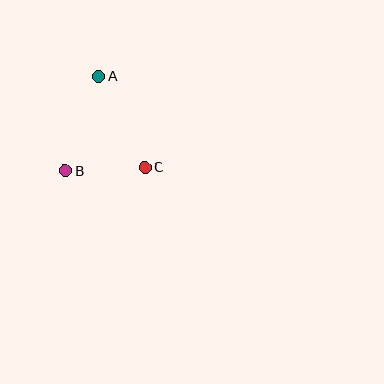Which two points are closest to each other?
Points B and C are closest to each other.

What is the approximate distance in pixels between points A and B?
The distance between A and B is approximately 100 pixels.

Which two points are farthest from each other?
Points A and C are farthest from each other.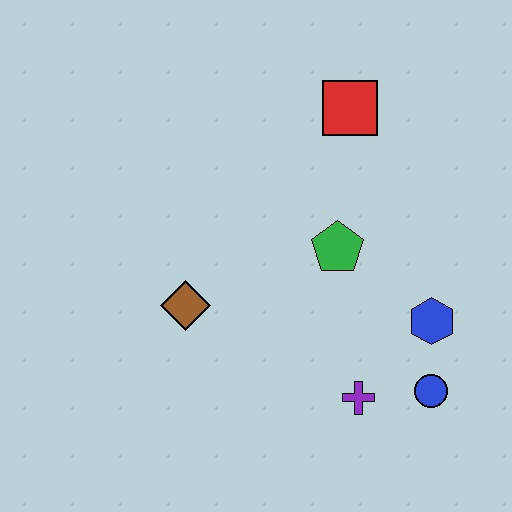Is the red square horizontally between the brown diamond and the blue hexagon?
Yes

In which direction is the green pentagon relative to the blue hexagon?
The green pentagon is to the left of the blue hexagon.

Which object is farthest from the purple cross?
The red square is farthest from the purple cross.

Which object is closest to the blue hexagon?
The blue circle is closest to the blue hexagon.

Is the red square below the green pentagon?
No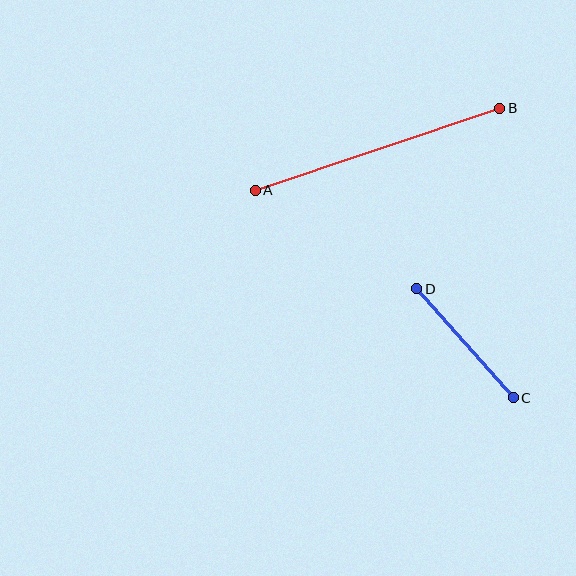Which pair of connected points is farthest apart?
Points A and B are farthest apart.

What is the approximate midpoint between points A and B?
The midpoint is at approximately (378, 149) pixels.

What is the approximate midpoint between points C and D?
The midpoint is at approximately (465, 343) pixels.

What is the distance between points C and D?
The distance is approximately 145 pixels.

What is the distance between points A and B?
The distance is approximately 258 pixels.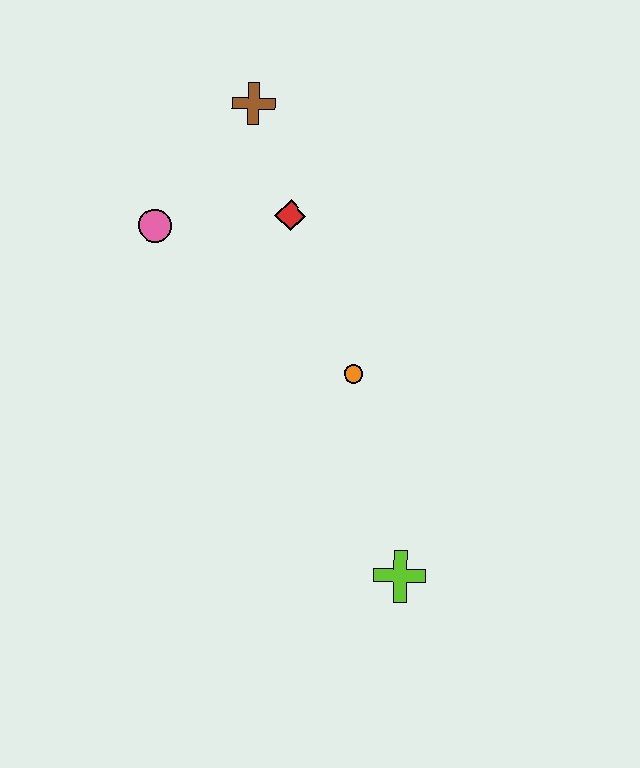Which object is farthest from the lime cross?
The brown cross is farthest from the lime cross.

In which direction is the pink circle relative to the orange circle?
The pink circle is to the left of the orange circle.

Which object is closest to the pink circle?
The red diamond is closest to the pink circle.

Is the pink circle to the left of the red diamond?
Yes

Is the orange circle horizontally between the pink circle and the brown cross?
No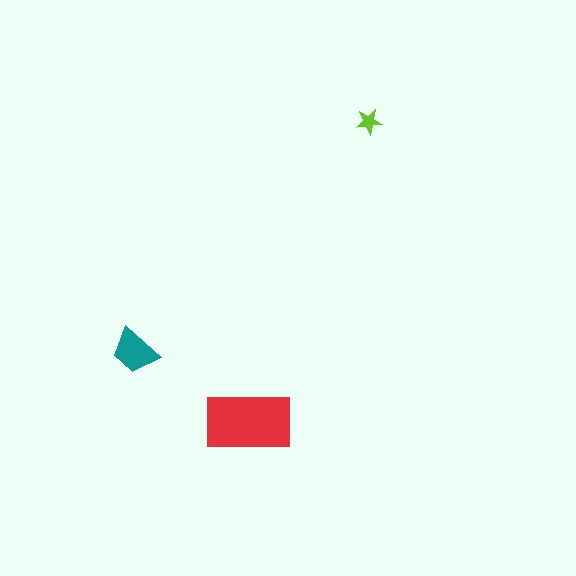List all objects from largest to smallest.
The red rectangle, the teal trapezoid, the lime star.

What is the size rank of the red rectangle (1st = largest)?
1st.